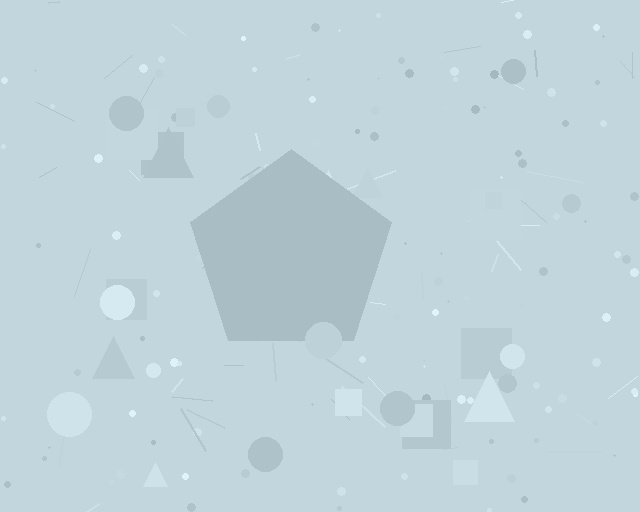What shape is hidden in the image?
A pentagon is hidden in the image.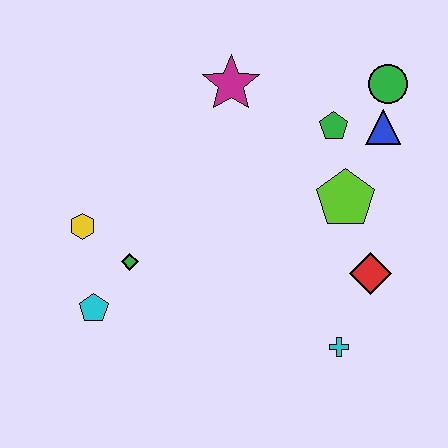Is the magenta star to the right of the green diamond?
Yes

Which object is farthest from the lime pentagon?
The cyan pentagon is farthest from the lime pentagon.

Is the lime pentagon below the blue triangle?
Yes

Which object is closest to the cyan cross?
The red diamond is closest to the cyan cross.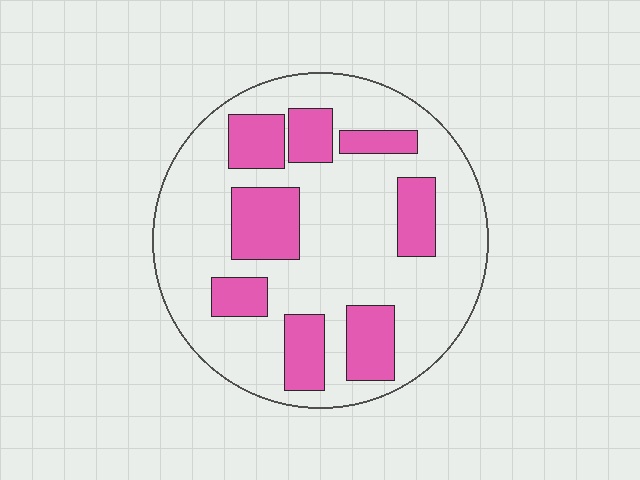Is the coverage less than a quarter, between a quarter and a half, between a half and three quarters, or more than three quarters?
Between a quarter and a half.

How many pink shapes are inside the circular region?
8.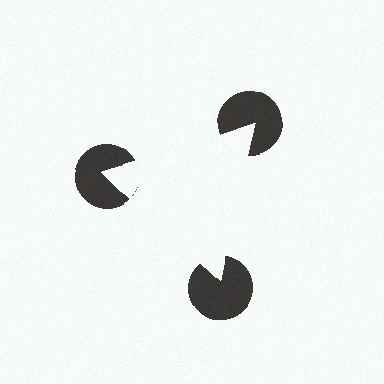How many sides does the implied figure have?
3 sides.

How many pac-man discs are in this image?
There are 3 — one at each vertex of the illusory triangle.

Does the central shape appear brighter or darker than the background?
It typically appears slightly brighter than the background, even though no actual brightness change is drawn.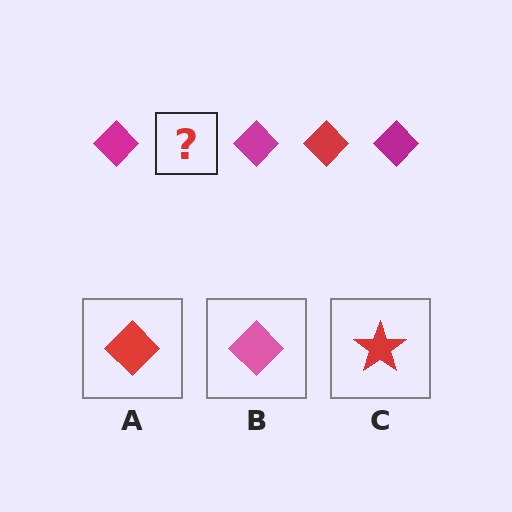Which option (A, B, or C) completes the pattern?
A.